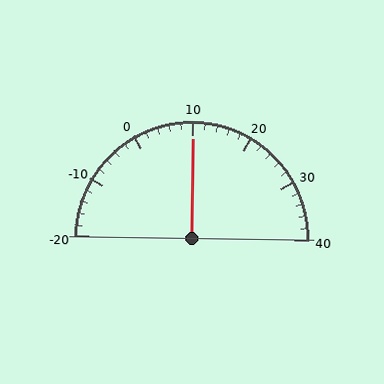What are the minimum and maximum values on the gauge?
The gauge ranges from -20 to 40.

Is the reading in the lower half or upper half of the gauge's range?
The reading is in the upper half of the range (-20 to 40).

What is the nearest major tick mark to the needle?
The nearest major tick mark is 10.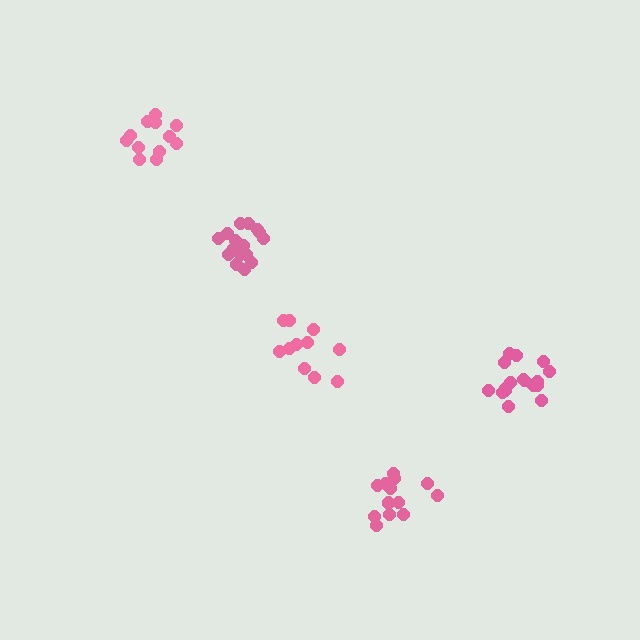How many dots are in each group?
Group 1: 17 dots, Group 2: 12 dots, Group 3: 17 dots, Group 4: 11 dots, Group 5: 13 dots (70 total).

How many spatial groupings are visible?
There are 5 spatial groupings.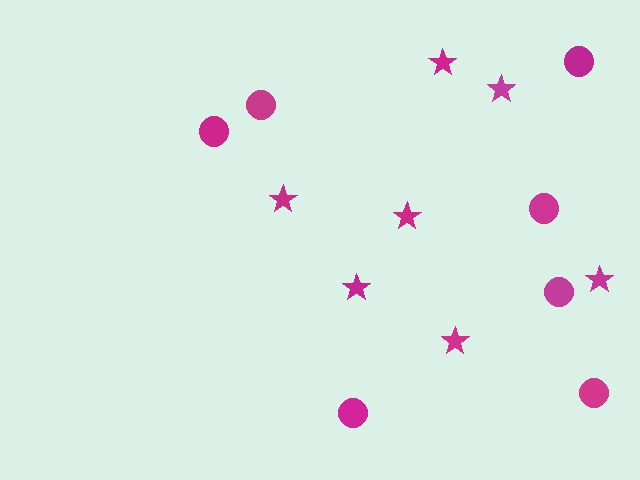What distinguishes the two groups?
There are 2 groups: one group of stars (7) and one group of circles (7).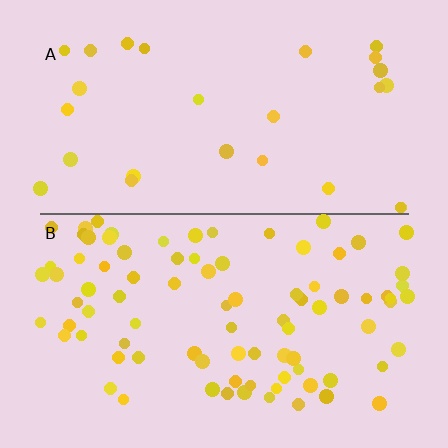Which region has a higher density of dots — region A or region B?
B (the bottom).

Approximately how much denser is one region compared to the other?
Approximately 3.2× — region B over region A.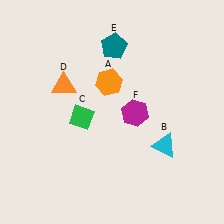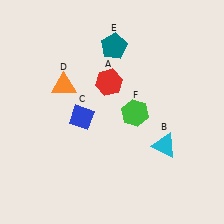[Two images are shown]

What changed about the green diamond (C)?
In Image 1, C is green. In Image 2, it changed to blue.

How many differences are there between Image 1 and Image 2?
There are 3 differences between the two images.